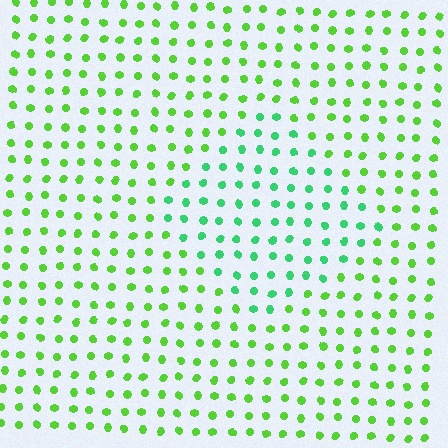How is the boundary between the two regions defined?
The boundary is defined purely by a slight shift in hue (about 36 degrees). Spacing, size, and orientation are identical on both sides.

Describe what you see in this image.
The image is filled with small lime elements in a uniform arrangement. A diamond-shaped region is visible where the elements are tinted to a slightly different hue, forming a subtle color boundary.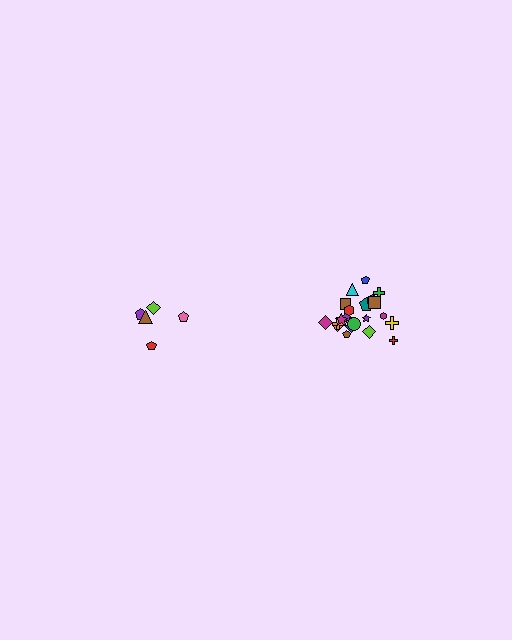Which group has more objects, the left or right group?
The right group.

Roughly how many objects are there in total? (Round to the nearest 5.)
Roughly 25 objects in total.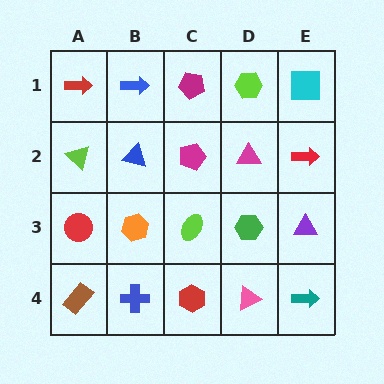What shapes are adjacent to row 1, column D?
A magenta triangle (row 2, column D), a magenta pentagon (row 1, column C), a cyan square (row 1, column E).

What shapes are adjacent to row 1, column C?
A magenta pentagon (row 2, column C), a blue arrow (row 1, column B), a lime hexagon (row 1, column D).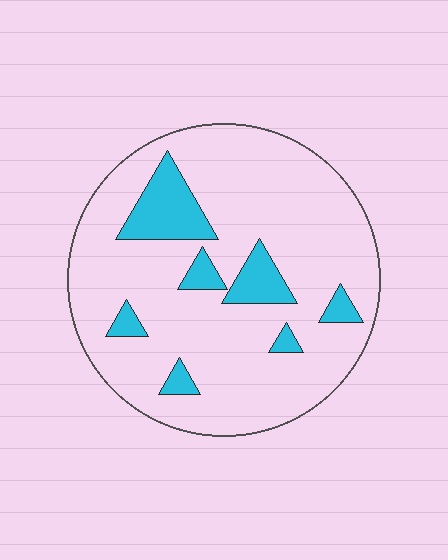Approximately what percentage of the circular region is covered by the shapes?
Approximately 15%.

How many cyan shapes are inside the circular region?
7.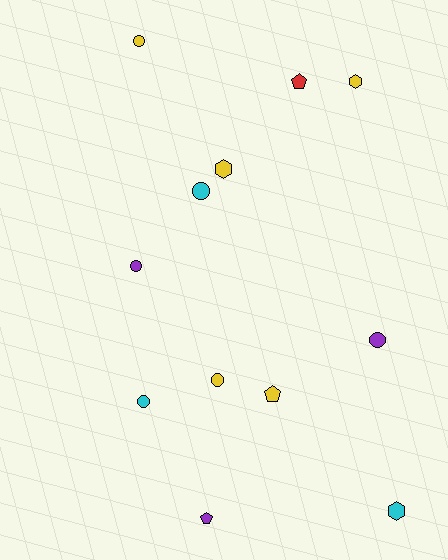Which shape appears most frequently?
Circle, with 6 objects.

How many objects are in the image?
There are 12 objects.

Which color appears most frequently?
Yellow, with 5 objects.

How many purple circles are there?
There are 2 purple circles.